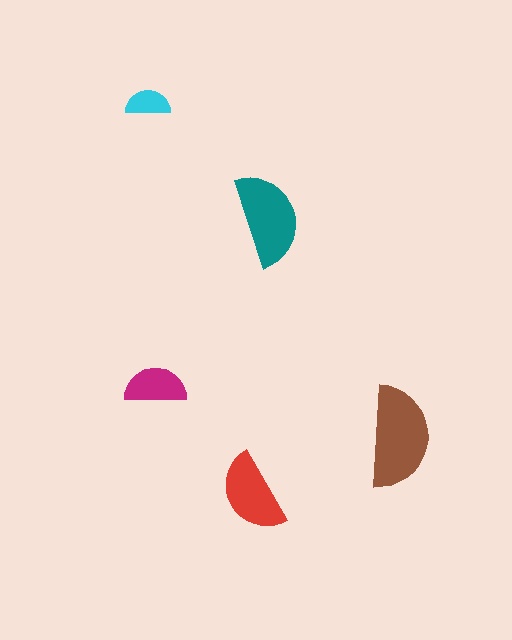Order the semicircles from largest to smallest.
the brown one, the teal one, the red one, the magenta one, the cyan one.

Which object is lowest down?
The red semicircle is bottommost.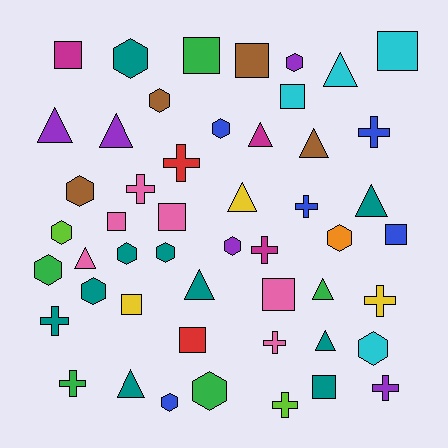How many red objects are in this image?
There are 2 red objects.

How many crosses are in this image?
There are 11 crosses.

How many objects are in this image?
There are 50 objects.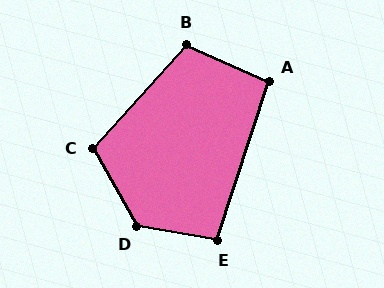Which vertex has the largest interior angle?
D, at approximately 129 degrees.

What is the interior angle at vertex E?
Approximately 99 degrees (obtuse).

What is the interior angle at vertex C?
Approximately 109 degrees (obtuse).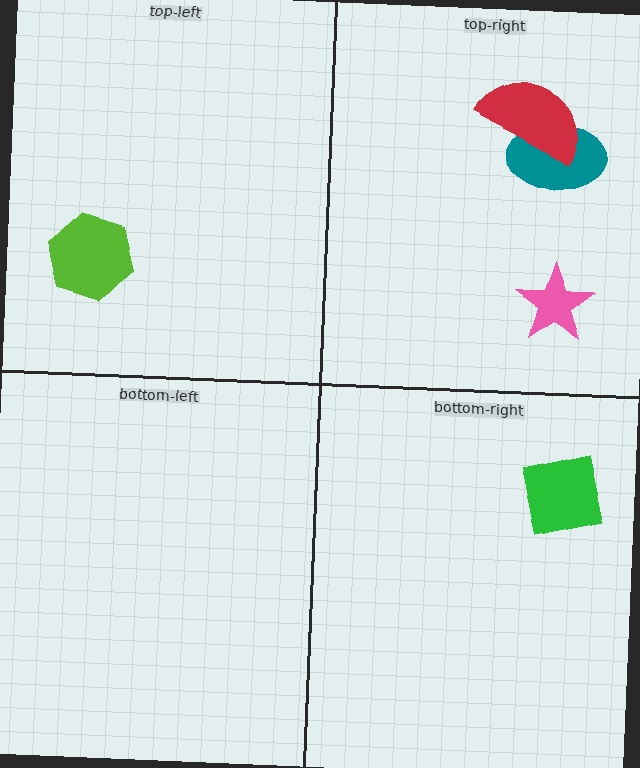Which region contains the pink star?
The top-right region.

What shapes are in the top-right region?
The teal ellipse, the pink star, the red semicircle.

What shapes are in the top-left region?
The lime hexagon.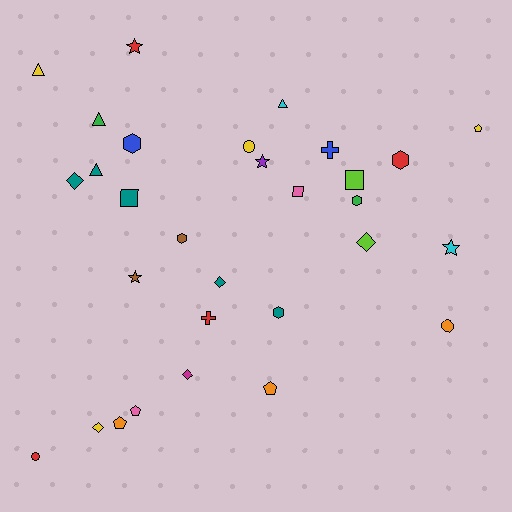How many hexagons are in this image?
There are 5 hexagons.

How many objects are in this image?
There are 30 objects.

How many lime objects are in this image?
There are 2 lime objects.